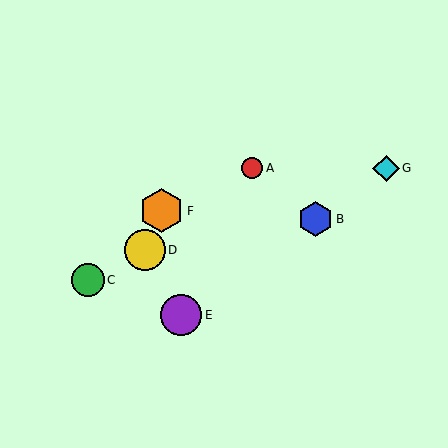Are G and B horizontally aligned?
No, G is at y≈168 and B is at y≈219.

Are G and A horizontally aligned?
Yes, both are at y≈168.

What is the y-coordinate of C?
Object C is at y≈280.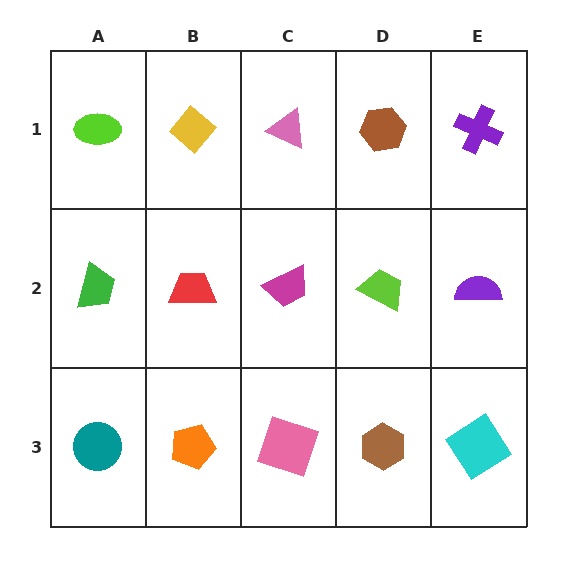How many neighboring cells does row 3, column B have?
3.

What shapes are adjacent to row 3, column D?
A lime trapezoid (row 2, column D), a pink square (row 3, column C), a cyan diamond (row 3, column E).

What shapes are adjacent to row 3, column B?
A red trapezoid (row 2, column B), a teal circle (row 3, column A), a pink square (row 3, column C).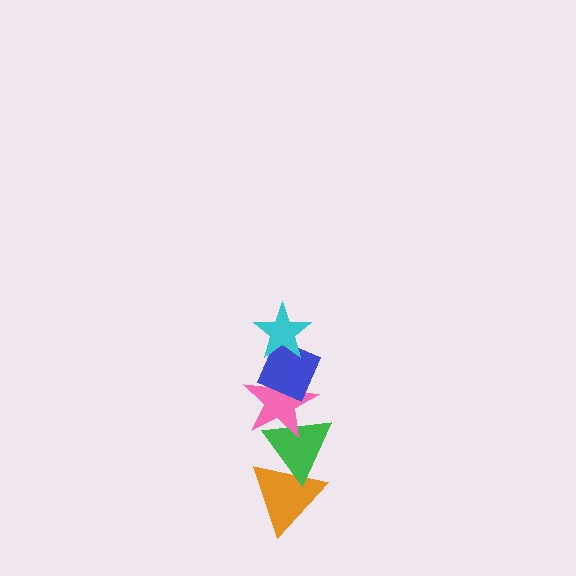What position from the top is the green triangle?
The green triangle is 4th from the top.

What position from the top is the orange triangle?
The orange triangle is 5th from the top.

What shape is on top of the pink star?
The blue diamond is on top of the pink star.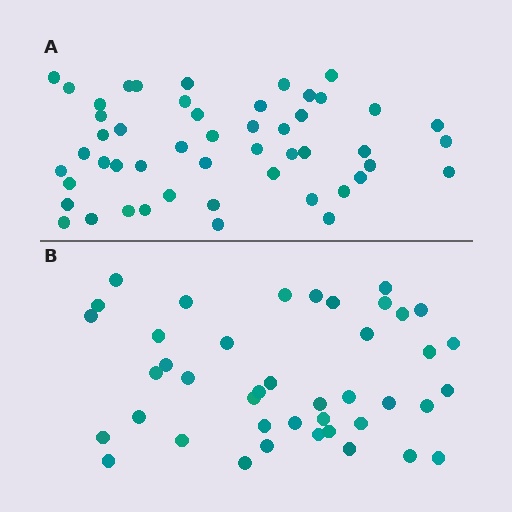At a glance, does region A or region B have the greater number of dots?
Region A (the top region) has more dots.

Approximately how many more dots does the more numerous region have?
Region A has roughly 8 or so more dots than region B.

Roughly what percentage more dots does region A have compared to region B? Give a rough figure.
About 20% more.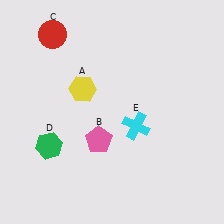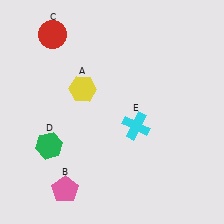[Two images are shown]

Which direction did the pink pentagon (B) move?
The pink pentagon (B) moved down.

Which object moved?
The pink pentagon (B) moved down.